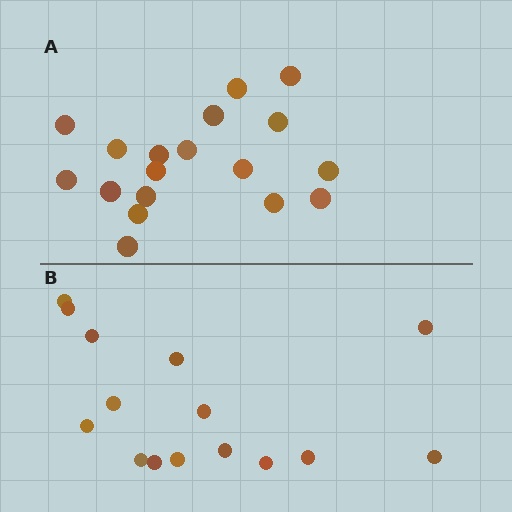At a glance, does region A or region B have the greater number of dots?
Region A (the top region) has more dots.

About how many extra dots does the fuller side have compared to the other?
Region A has just a few more — roughly 2 or 3 more dots than region B.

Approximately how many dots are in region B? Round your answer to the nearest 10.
About 20 dots. (The exact count is 15, which rounds to 20.)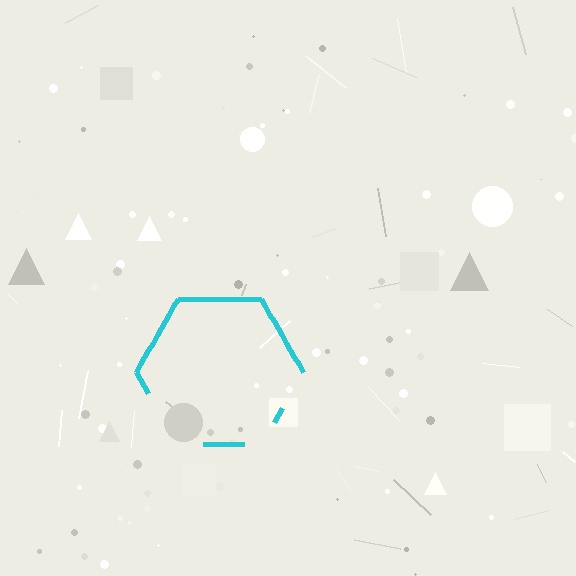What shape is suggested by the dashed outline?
The dashed outline suggests a hexagon.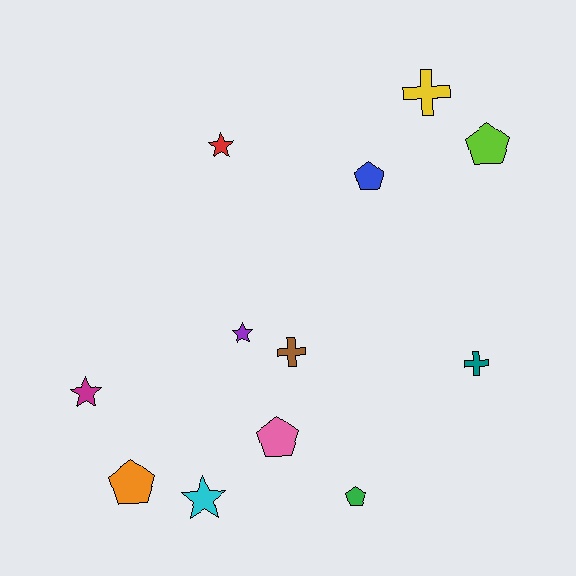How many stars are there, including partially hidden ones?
There are 4 stars.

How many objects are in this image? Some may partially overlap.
There are 12 objects.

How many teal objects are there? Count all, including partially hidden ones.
There is 1 teal object.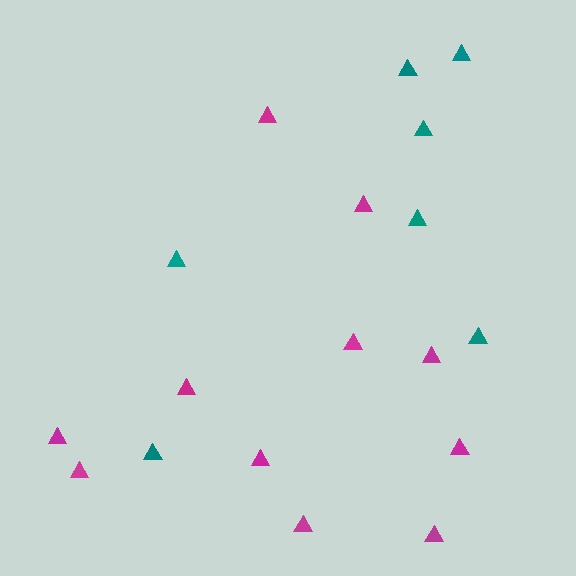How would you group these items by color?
There are 2 groups: one group of magenta triangles (11) and one group of teal triangles (7).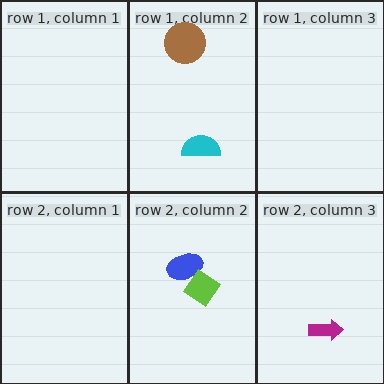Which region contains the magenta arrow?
The row 2, column 3 region.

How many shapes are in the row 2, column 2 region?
2.